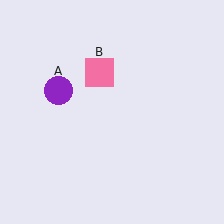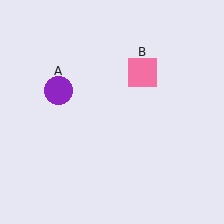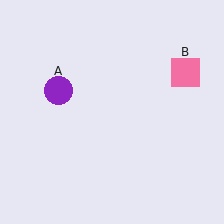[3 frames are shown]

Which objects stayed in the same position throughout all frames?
Purple circle (object A) remained stationary.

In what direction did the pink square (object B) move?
The pink square (object B) moved right.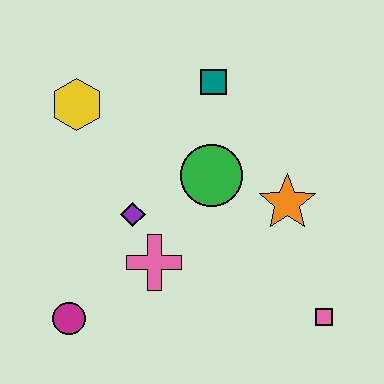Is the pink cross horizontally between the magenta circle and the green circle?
Yes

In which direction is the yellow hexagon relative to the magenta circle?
The yellow hexagon is above the magenta circle.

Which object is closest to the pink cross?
The purple diamond is closest to the pink cross.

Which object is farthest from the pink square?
The yellow hexagon is farthest from the pink square.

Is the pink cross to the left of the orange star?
Yes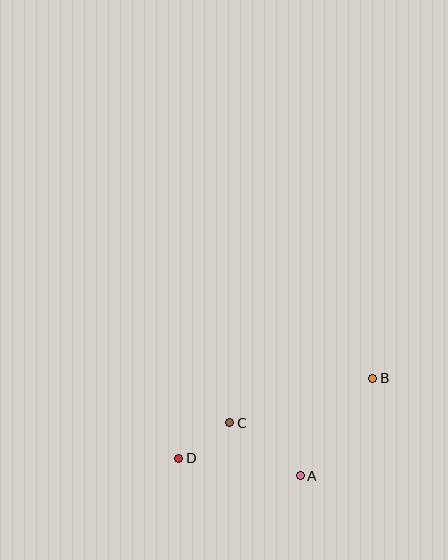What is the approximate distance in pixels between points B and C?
The distance between B and C is approximately 149 pixels.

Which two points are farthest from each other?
Points B and D are farthest from each other.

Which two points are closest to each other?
Points C and D are closest to each other.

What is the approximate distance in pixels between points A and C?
The distance between A and C is approximately 88 pixels.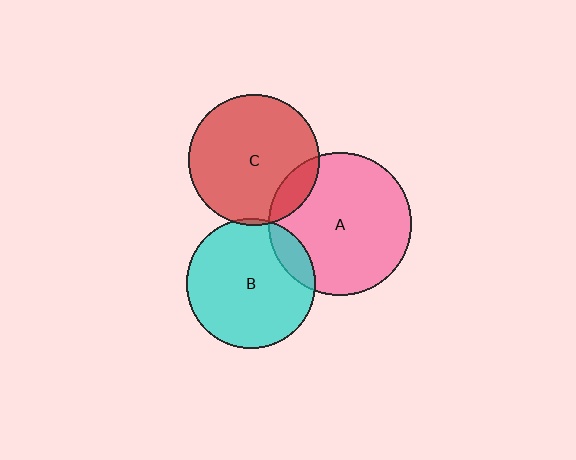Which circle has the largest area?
Circle A (pink).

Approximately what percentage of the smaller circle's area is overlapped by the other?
Approximately 5%.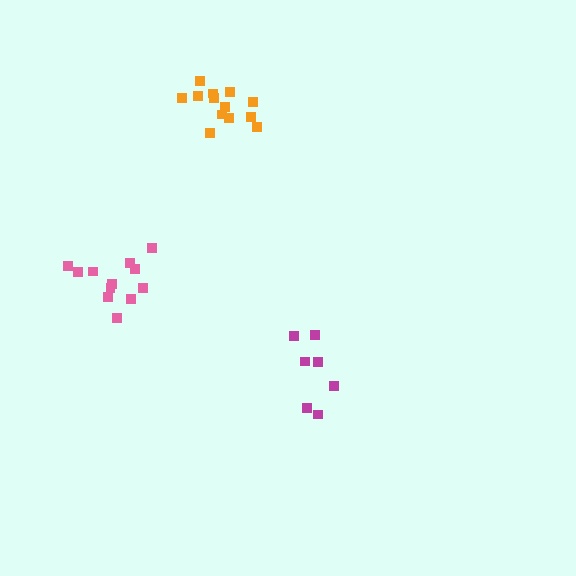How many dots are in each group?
Group 1: 7 dots, Group 2: 13 dots, Group 3: 12 dots (32 total).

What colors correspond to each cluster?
The clusters are colored: magenta, orange, pink.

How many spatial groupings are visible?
There are 3 spatial groupings.